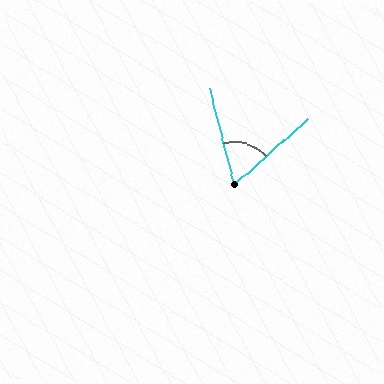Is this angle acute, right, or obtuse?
It is acute.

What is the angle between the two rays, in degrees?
Approximately 62 degrees.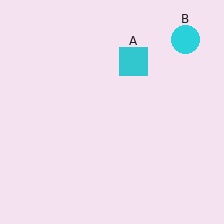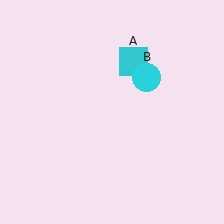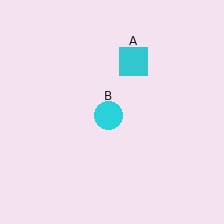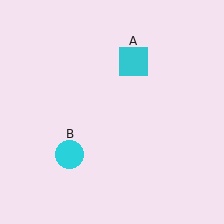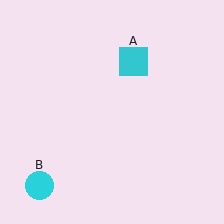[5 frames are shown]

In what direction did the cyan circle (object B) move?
The cyan circle (object B) moved down and to the left.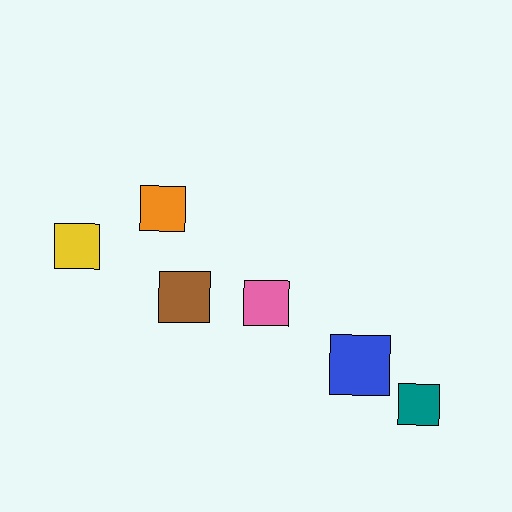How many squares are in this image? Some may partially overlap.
There are 6 squares.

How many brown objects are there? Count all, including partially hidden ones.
There is 1 brown object.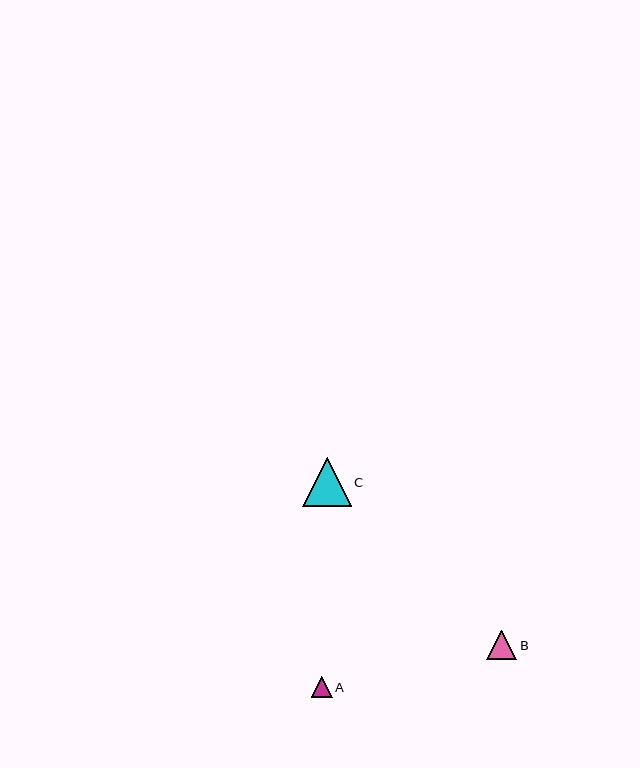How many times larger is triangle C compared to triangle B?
Triangle C is approximately 1.6 times the size of triangle B.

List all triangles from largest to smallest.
From largest to smallest: C, B, A.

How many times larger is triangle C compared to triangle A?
Triangle C is approximately 2.3 times the size of triangle A.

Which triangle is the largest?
Triangle C is the largest with a size of approximately 49 pixels.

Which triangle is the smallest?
Triangle A is the smallest with a size of approximately 21 pixels.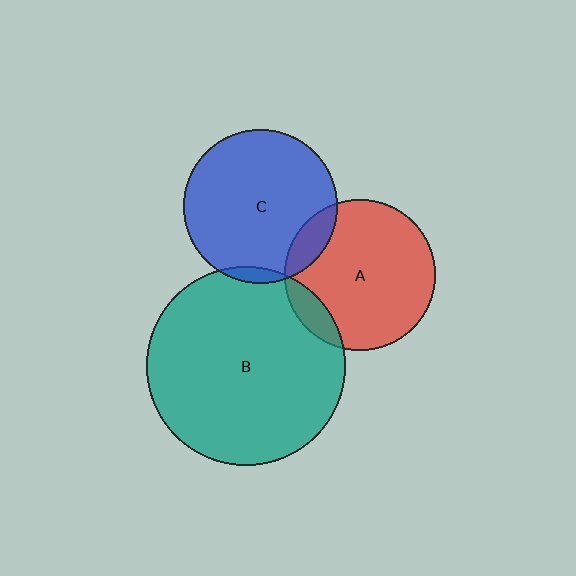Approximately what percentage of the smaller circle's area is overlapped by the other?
Approximately 10%.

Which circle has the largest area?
Circle B (teal).